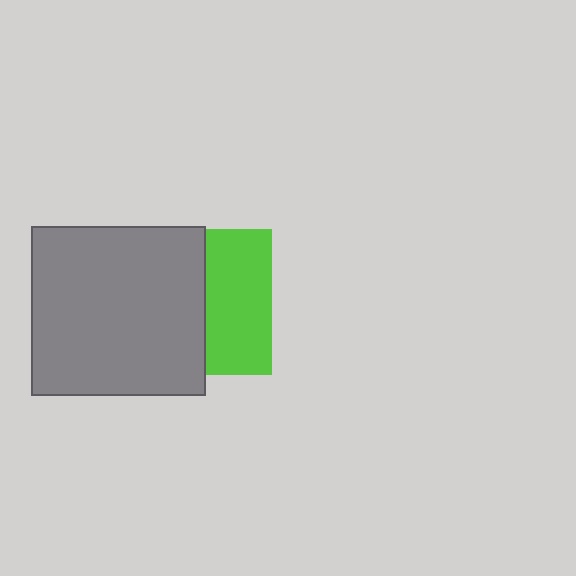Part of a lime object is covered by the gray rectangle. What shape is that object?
It is a square.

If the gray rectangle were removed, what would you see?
You would see the complete lime square.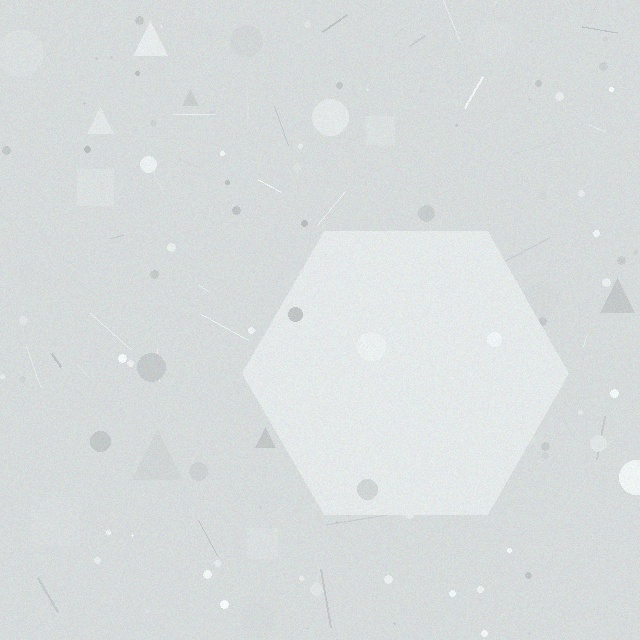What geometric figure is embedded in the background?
A hexagon is embedded in the background.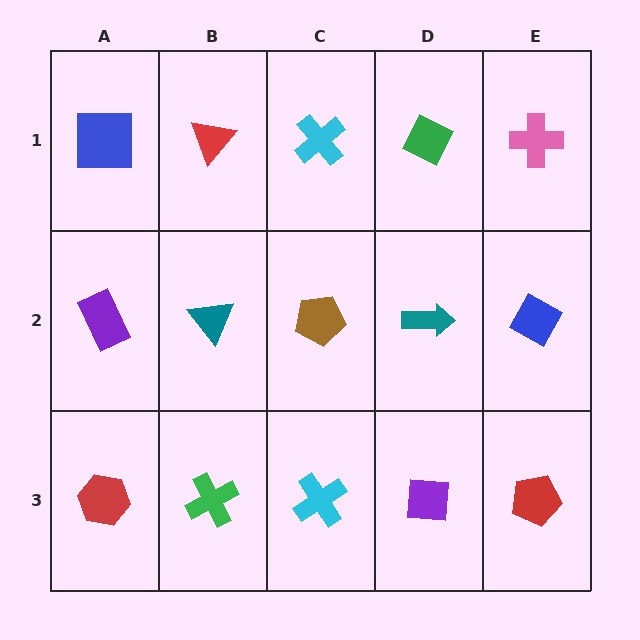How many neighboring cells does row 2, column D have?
4.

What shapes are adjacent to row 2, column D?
A green diamond (row 1, column D), a purple square (row 3, column D), a brown pentagon (row 2, column C), a blue diamond (row 2, column E).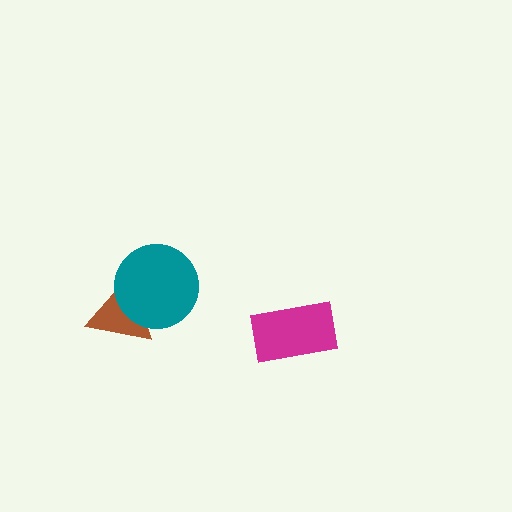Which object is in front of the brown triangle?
The teal circle is in front of the brown triangle.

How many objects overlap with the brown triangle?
1 object overlaps with the brown triangle.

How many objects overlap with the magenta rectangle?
0 objects overlap with the magenta rectangle.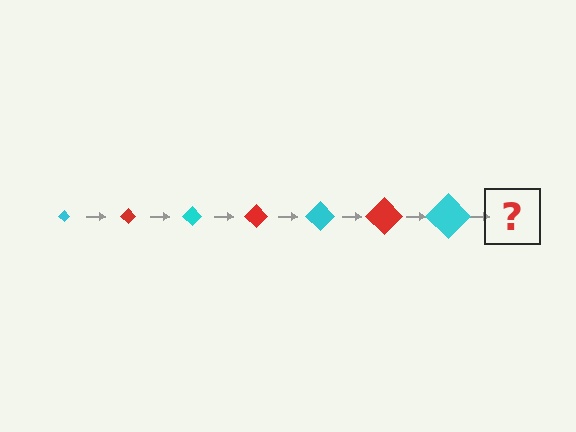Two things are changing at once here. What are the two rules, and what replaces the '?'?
The two rules are that the diamond grows larger each step and the color cycles through cyan and red. The '?' should be a red diamond, larger than the previous one.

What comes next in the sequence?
The next element should be a red diamond, larger than the previous one.